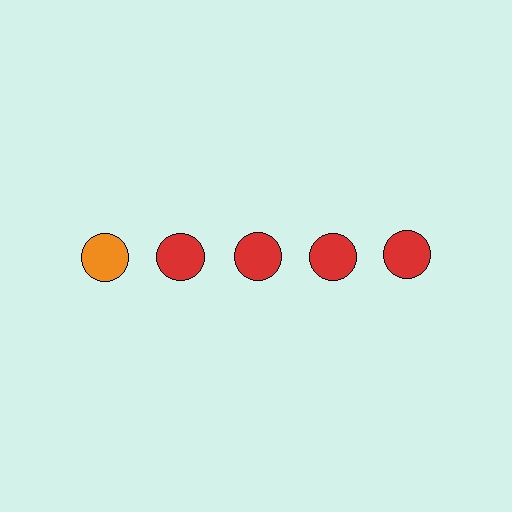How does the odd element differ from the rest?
It has a different color: orange instead of red.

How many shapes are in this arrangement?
There are 5 shapes arranged in a grid pattern.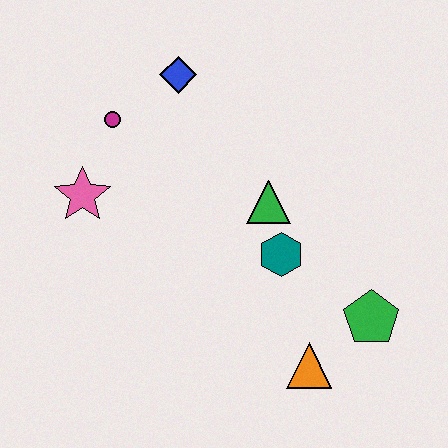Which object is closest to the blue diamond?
The magenta circle is closest to the blue diamond.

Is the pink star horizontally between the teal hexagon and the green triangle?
No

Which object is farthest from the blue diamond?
The orange triangle is farthest from the blue diamond.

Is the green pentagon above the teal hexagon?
No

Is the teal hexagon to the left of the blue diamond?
No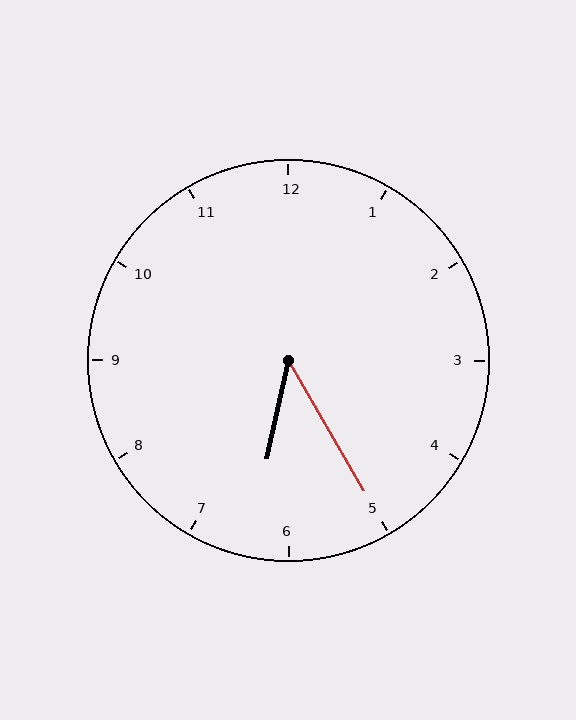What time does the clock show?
6:25.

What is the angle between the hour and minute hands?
Approximately 42 degrees.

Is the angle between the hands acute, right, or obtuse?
It is acute.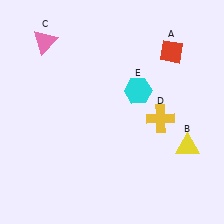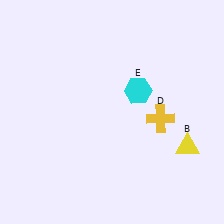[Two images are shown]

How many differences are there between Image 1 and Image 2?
There are 2 differences between the two images.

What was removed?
The red diamond (A), the pink triangle (C) were removed in Image 2.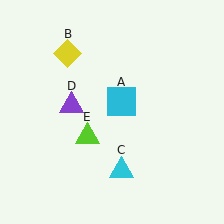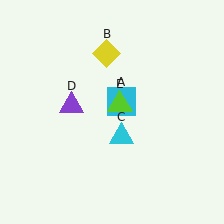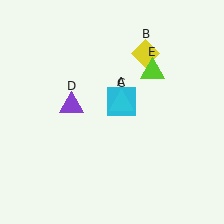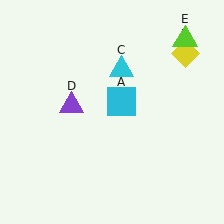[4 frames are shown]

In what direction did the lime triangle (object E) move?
The lime triangle (object E) moved up and to the right.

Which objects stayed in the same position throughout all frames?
Cyan square (object A) and purple triangle (object D) remained stationary.